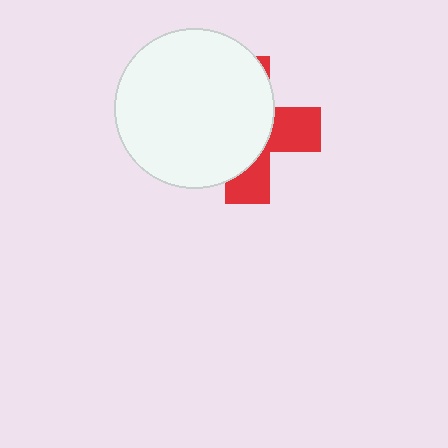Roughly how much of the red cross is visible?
A small part of it is visible (roughly 36%).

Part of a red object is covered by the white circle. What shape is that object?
It is a cross.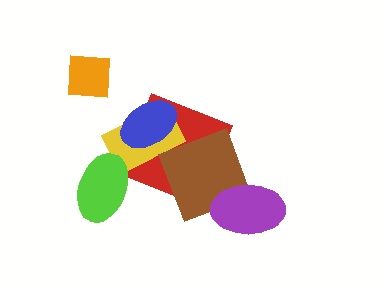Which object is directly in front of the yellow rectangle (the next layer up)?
The lime ellipse is directly in front of the yellow rectangle.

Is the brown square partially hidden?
Yes, it is partially covered by another shape.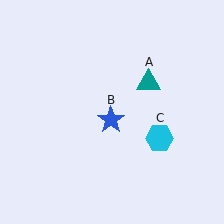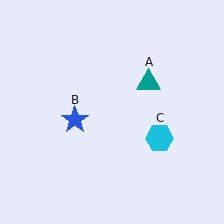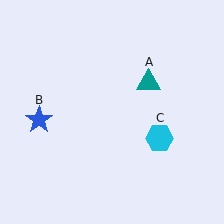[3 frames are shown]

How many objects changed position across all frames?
1 object changed position: blue star (object B).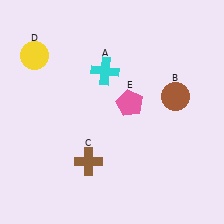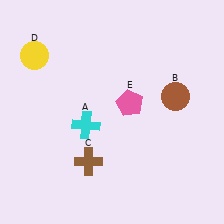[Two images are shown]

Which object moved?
The cyan cross (A) moved down.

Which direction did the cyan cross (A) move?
The cyan cross (A) moved down.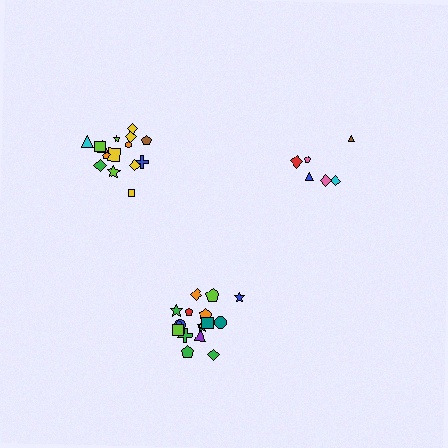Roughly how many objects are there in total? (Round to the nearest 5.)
Roughly 40 objects in total.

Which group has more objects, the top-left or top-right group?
The top-left group.